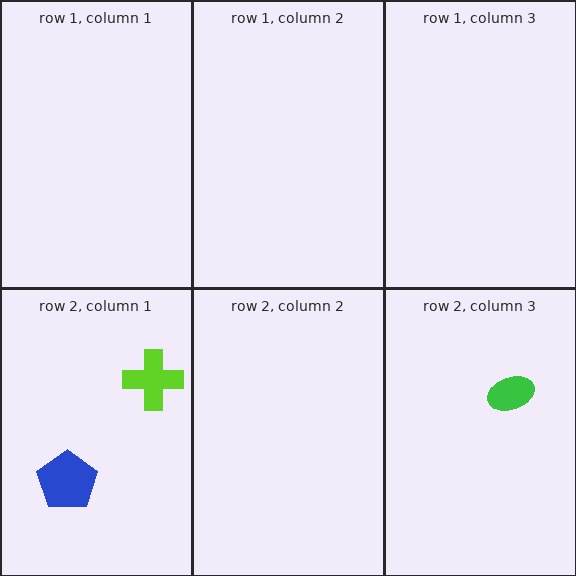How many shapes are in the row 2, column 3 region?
1.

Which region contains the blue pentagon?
The row 2, column 1 region.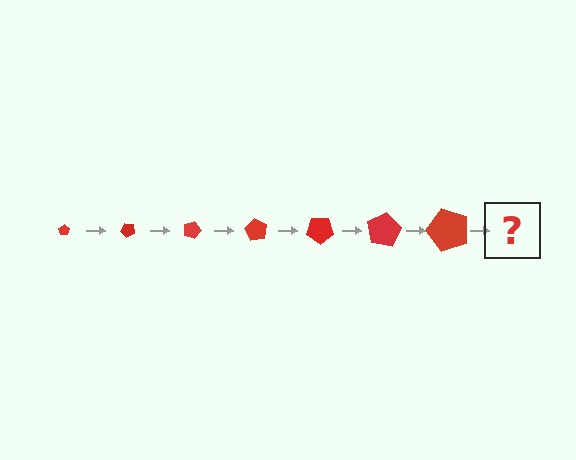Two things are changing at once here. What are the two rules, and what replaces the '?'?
The two rules are that the pentagon grows larger each step and it rotates 45 degrees each step. The '?' should be a pentagon, larger than the previous one and rotated 315 degrees from the start.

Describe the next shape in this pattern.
It should be a pentagon, larger than the previous one and rotated 315 degrees from the start.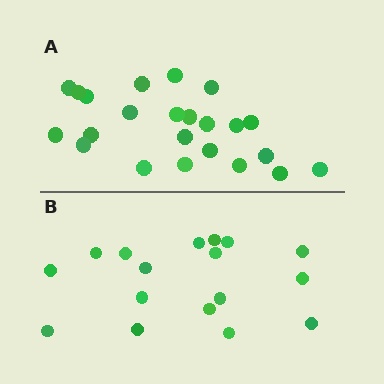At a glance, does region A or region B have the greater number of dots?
Region A (the top region) has more dots.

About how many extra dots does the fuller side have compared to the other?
Region A has about 6 more dots than region B.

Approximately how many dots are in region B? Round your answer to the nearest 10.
About 20 dots. (The exact count is 17, which rounds to 20.)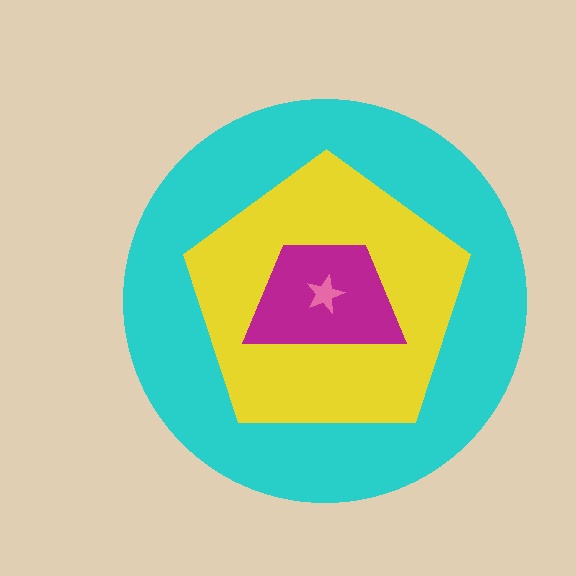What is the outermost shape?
The cyan circle.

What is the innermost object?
The pink star.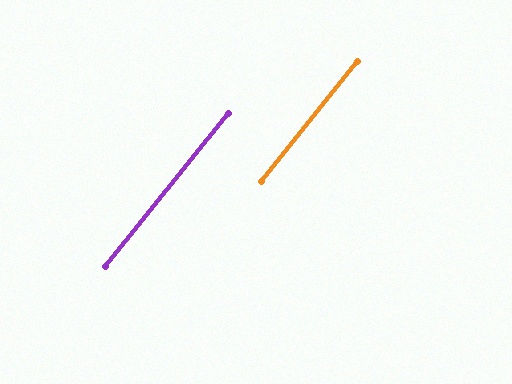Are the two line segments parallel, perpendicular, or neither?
Parallel — their directions differ by only 0.1°.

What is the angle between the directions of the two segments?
Approximately 0 degrees.